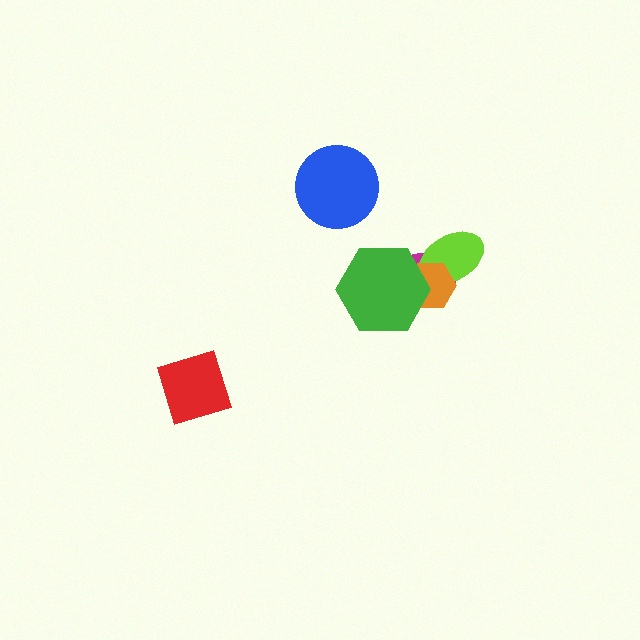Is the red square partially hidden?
No, no other shape covers it.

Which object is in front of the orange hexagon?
The green hexagon is in front of the orange hexagon.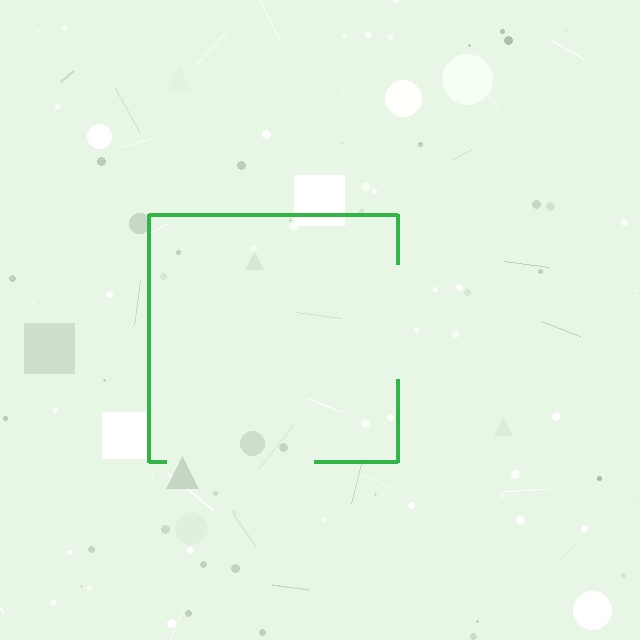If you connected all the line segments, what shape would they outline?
They would outline a square.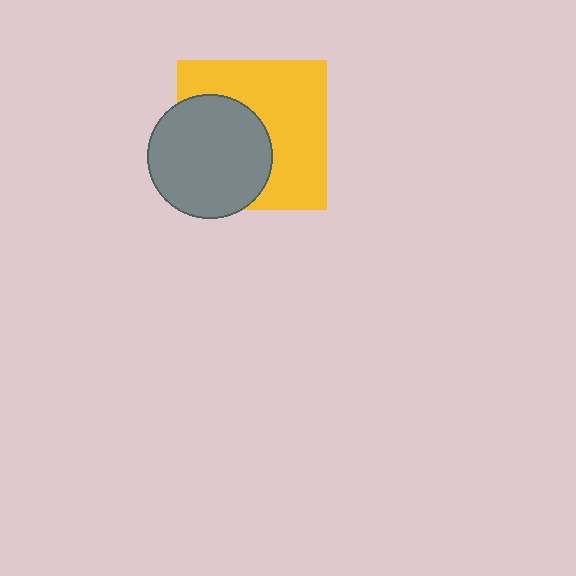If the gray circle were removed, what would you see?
You would see the complete yellow square.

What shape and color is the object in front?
The object in front is a gray circle.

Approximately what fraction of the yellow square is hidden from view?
Roughly 43% of the yellow square is hidden behind the gray circle.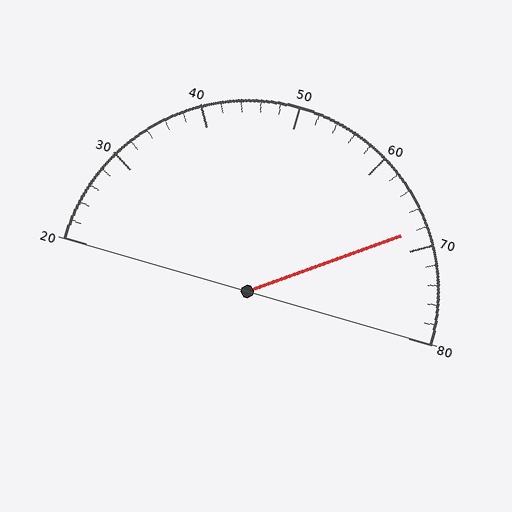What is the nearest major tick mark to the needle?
The nearest major tick mark is 70.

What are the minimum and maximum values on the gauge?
The gauge ranges from 20 to 80.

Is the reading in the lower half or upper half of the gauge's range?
The reading is in the upper half of the range (20 to 80).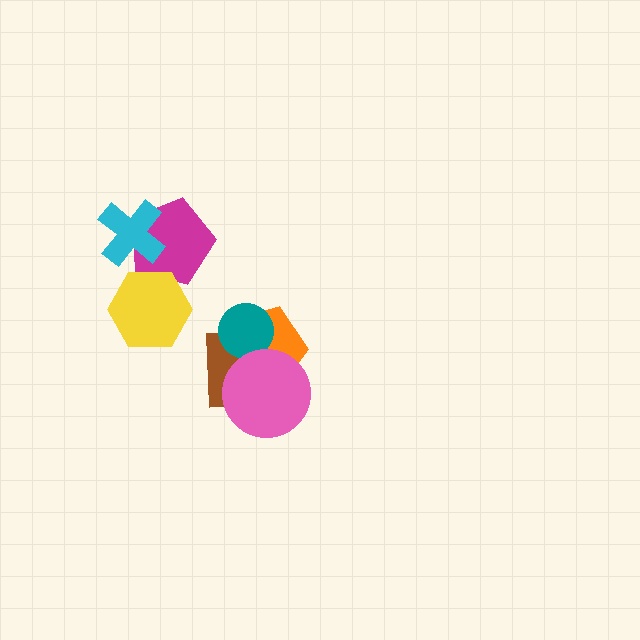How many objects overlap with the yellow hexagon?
1 object overlaps with the yellow hexagon.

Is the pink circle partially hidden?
No, no other shape covers it.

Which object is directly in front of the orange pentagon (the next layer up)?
The brown rectangle is directly in front of the orange pentagon.